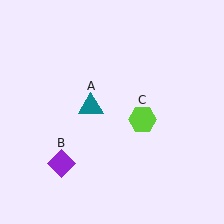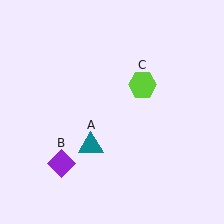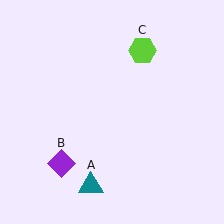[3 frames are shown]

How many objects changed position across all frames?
2 objects changed position: teal triangle (object A), lime hexagon (object C).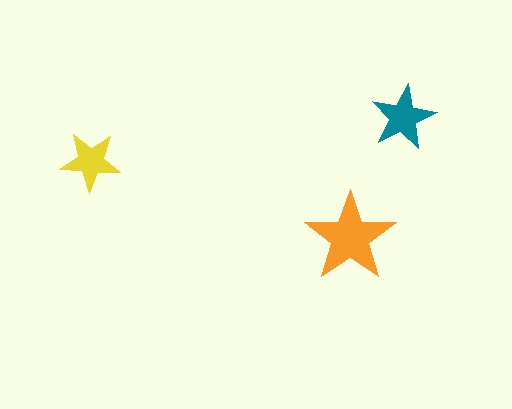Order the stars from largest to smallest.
the orange one, the teal one, the yellow one.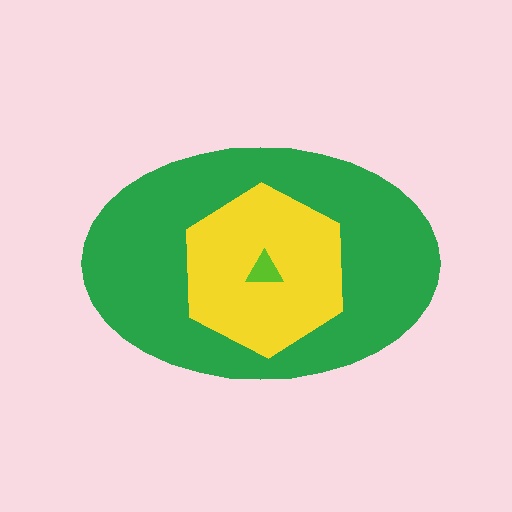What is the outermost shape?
The green ellipse.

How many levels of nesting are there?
3.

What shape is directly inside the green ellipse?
The yellow hexagon.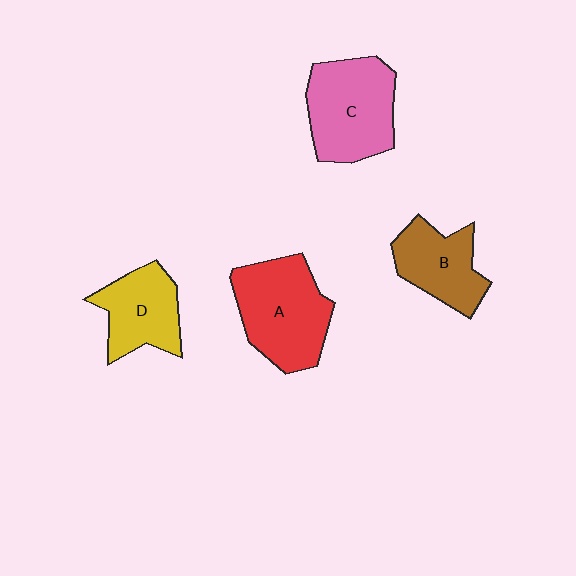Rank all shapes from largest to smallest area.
From largest to smallest: A (red), C (pink), D (yellow), B (brown).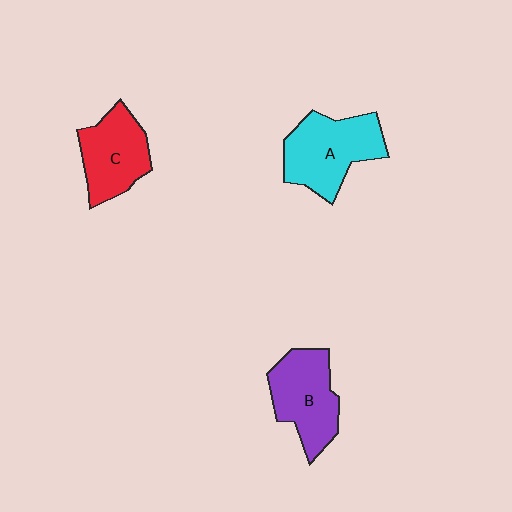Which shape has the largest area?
Shape A (cyan).